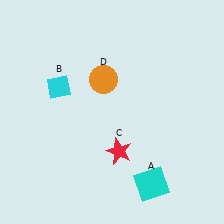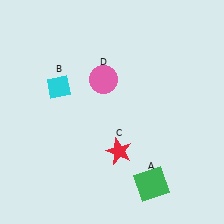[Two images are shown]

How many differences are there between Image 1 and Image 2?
There are 2 differences between the two images.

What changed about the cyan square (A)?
In Image 1, A is cyan. In Image 2, it changed to green.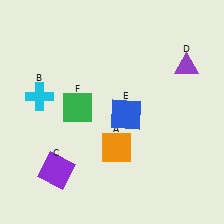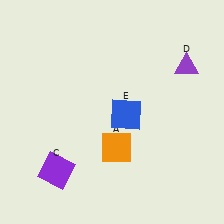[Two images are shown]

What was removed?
The cyan cross (B), the green square (F) were removed in Image 2.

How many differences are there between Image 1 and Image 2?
There are 2 differences between the two images.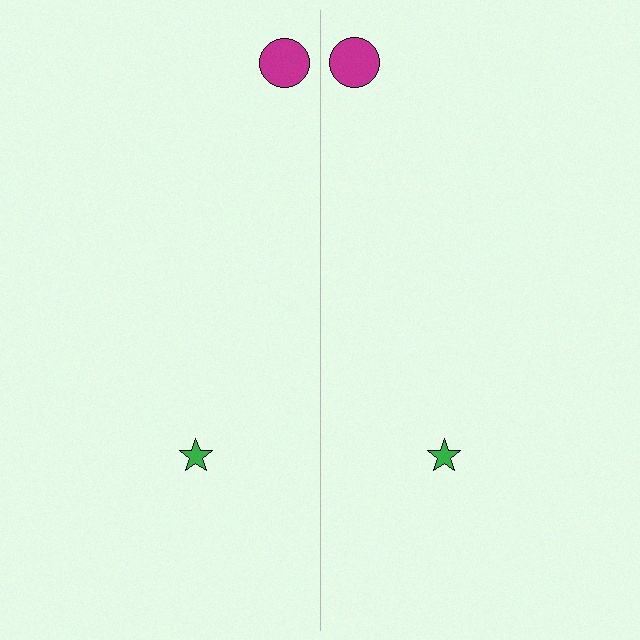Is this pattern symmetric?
Yes, this pattern has bilateral (reflection) symmetry.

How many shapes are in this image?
There are 4 shapes in this image.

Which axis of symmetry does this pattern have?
The pattern has a vertical axis of symmetry running through the center of the image.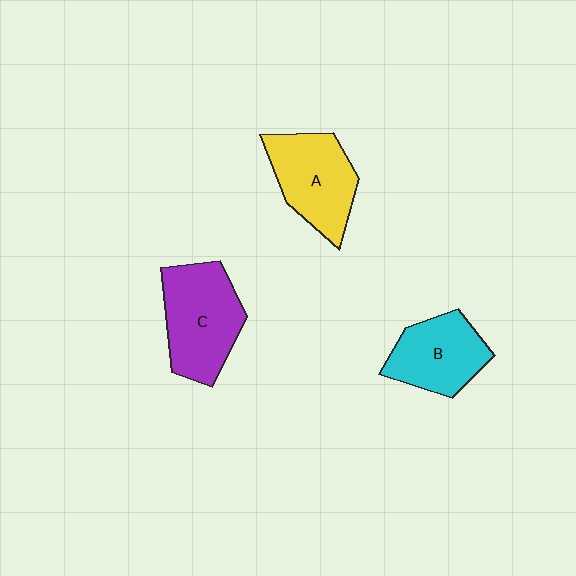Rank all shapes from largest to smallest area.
From largest to smallest: C (purple), A (yellow), B (cyan).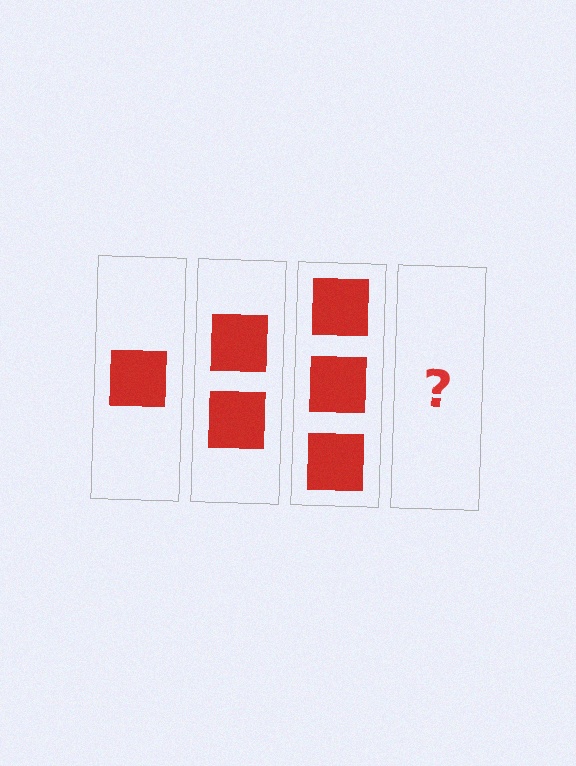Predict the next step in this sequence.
The next step is 4 squares.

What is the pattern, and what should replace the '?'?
The pattern is that each step adds one more square. The '?' should be 4 squares.